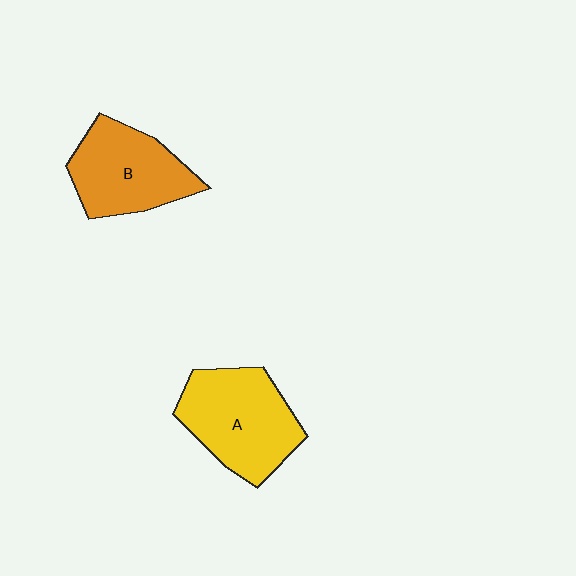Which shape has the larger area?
Shape A (yellow).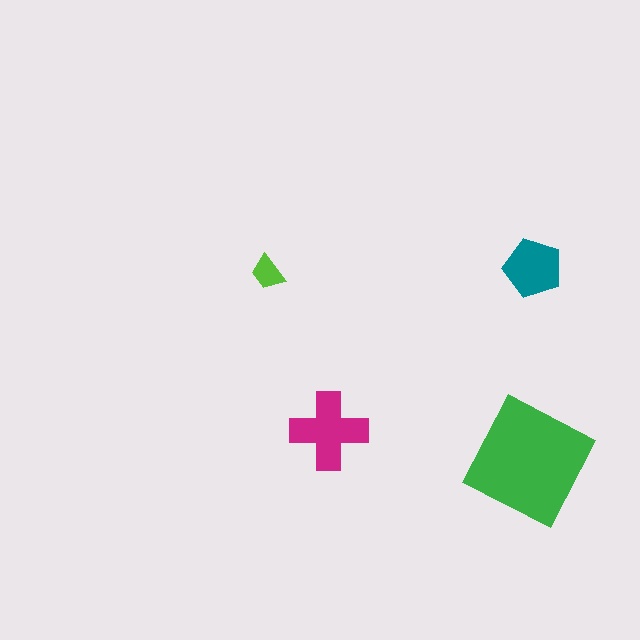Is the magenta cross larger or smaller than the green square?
Smaller.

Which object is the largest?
The green square.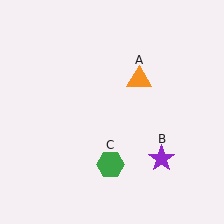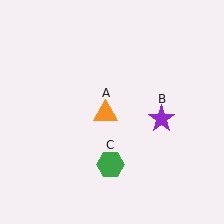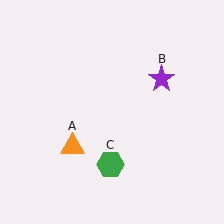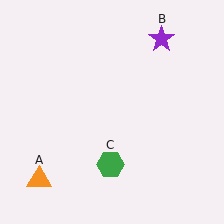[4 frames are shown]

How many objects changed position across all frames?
2 objects changed position: orange triangle (object A), purple star (object B).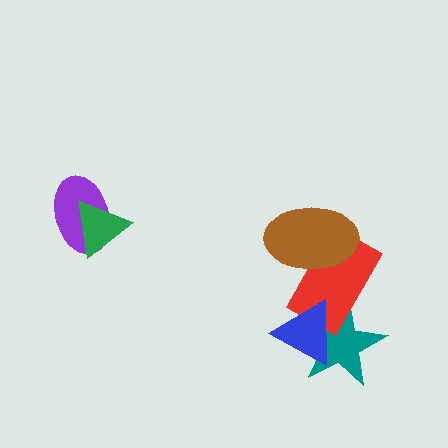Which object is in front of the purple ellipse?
The green triangle is in front of the purple ellipse.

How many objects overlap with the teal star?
2 objects overlap with the teal star.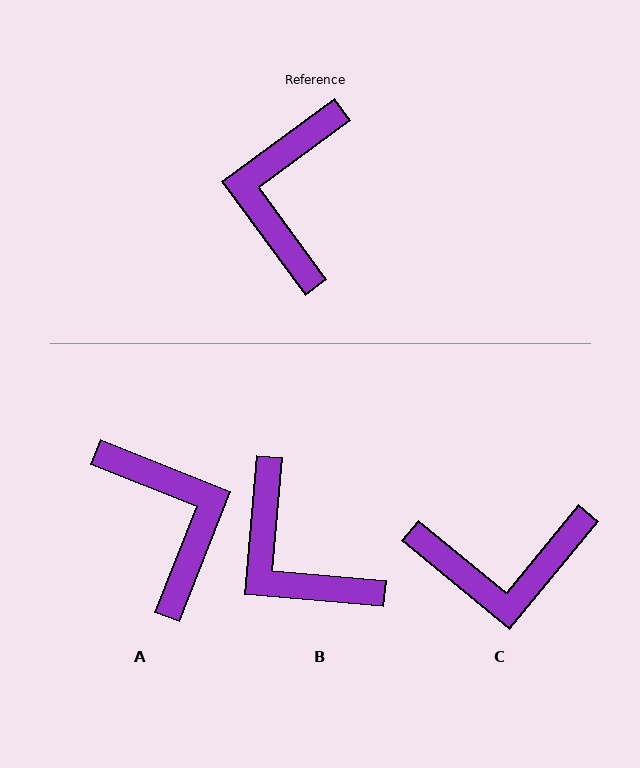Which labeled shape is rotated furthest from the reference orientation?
A, about 148 degrees away.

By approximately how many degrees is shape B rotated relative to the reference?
Approximately 49 degrees counter-clockwise.